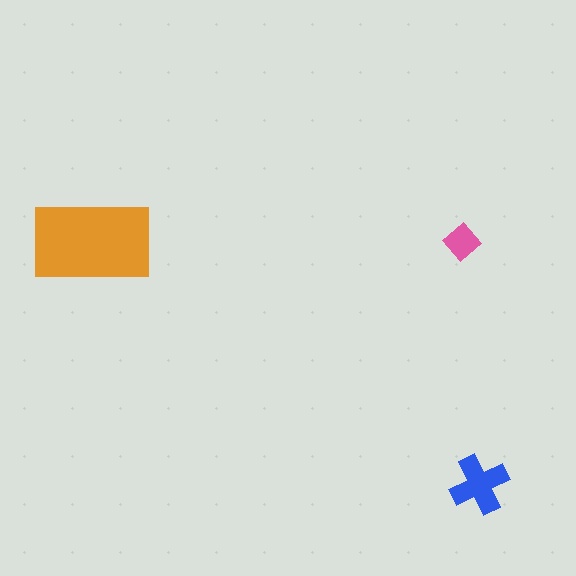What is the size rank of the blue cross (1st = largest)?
2nd.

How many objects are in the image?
There are 3 objects in the image.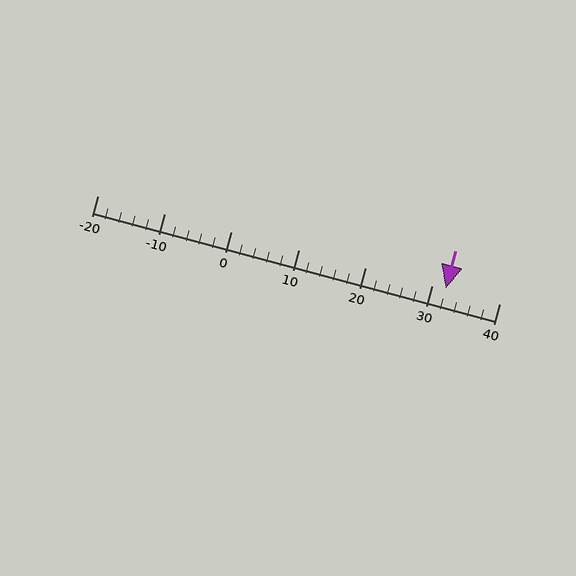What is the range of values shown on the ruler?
The ruler shows values from -20 to 40.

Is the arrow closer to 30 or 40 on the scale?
The arrow is closer to 30.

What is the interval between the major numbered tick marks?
The major tick marks are spaced 10 units apart.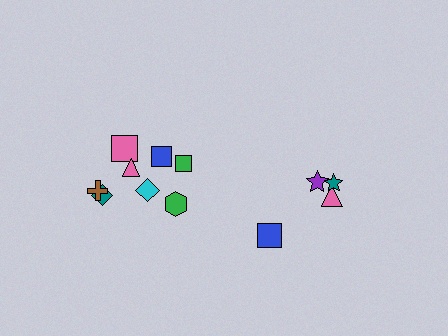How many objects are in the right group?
There are 4 objects.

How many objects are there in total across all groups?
There are 12 objects.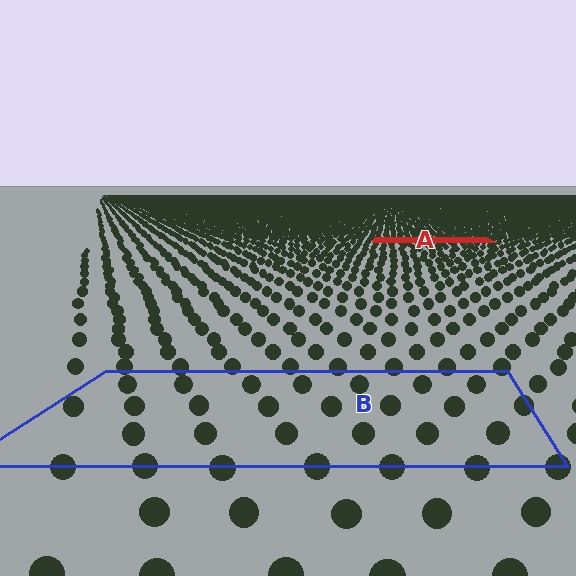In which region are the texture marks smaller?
The texture marks are smaller in region A, because it is farther away.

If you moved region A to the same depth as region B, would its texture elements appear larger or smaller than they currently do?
They would appear larger. At a closer depth, the same texture elements are projected at a bigger on-screen size.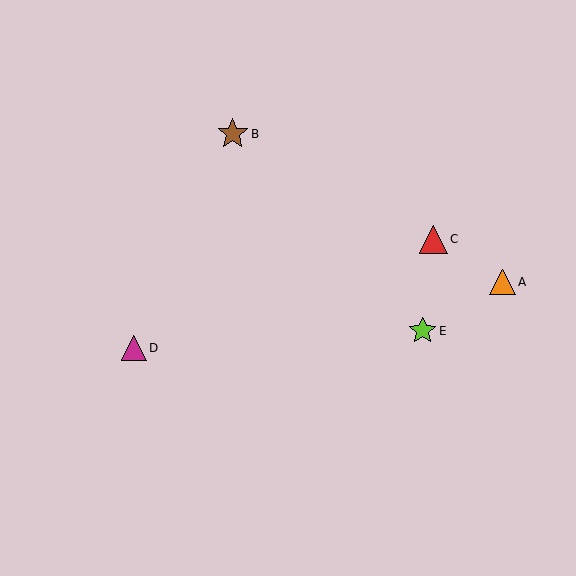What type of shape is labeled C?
Shape C is a red triangle.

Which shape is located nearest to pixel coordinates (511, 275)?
The orange triangle (labeled A) at (502, 282) is nearest to that location.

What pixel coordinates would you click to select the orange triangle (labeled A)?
Click at (502, 282) to select the orange triangle A.